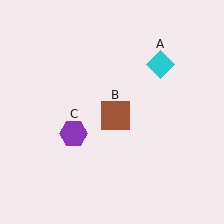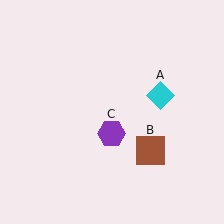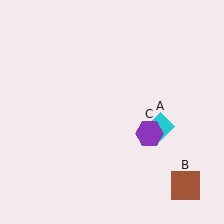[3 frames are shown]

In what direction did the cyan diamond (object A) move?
The cyan diamond (object A) moved down.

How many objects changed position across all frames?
3 objects changed position: cyan diamond (object A), brown square (object B), purple hexagon (object C).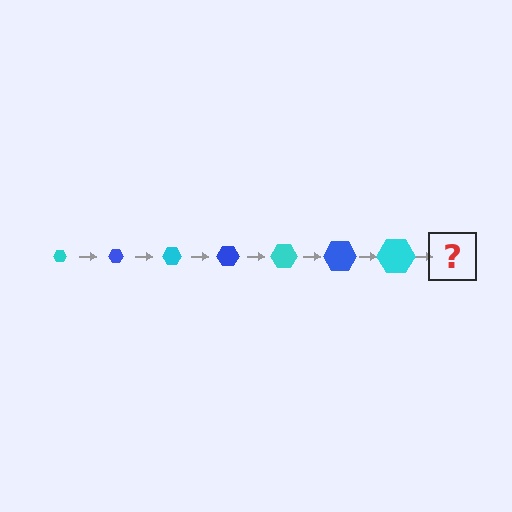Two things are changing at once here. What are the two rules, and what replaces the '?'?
The two rules are that the hexagon grows larger each step and the color cycles through cyan and blue. The '?' should be a blue hexagon, larger than the previous one.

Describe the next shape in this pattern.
It should be a blue hexagon, larger than the previous one.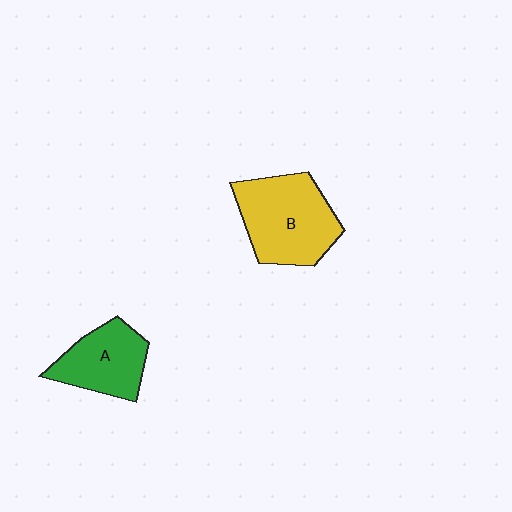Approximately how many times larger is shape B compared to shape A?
Approximately 1.4 times.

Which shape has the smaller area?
Shape A (green).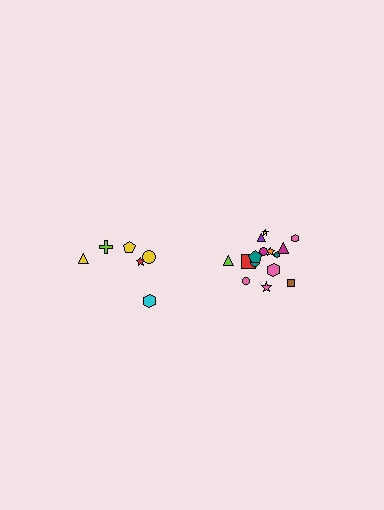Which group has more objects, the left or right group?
The right group.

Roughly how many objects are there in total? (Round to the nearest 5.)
Roughly 20 objects in total.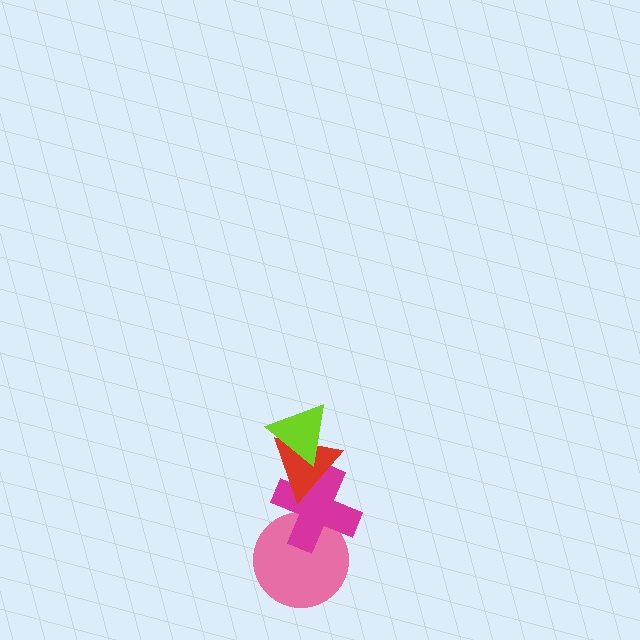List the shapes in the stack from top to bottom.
From top to bottom: the lime triangle, the red triangle, the magenta cross, the pink circle.